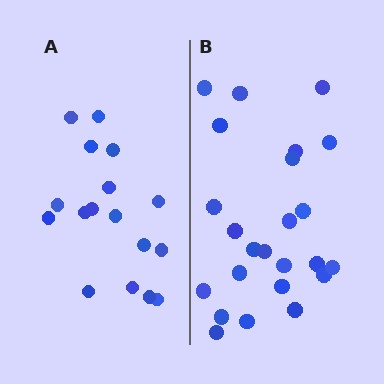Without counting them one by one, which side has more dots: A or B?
Region B (the right region) has more dots.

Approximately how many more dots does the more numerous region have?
Region B has roughly 8 or so more dots than region A.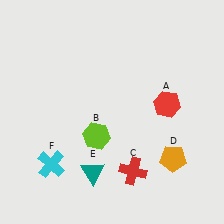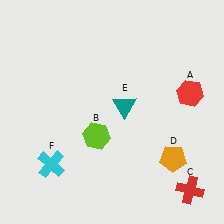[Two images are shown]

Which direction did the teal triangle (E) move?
The teal triangle (E) moved up.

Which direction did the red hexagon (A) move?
The red hexagon (A) moved right.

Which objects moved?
The objects that moved are: the red hexagon (A), the red cross (C), the teal triangle (E).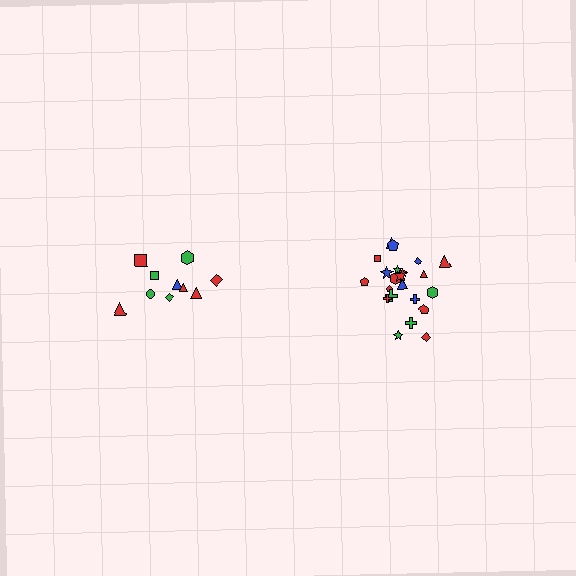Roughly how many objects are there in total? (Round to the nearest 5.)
Roughly 30 objects in total.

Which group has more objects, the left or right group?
The right group.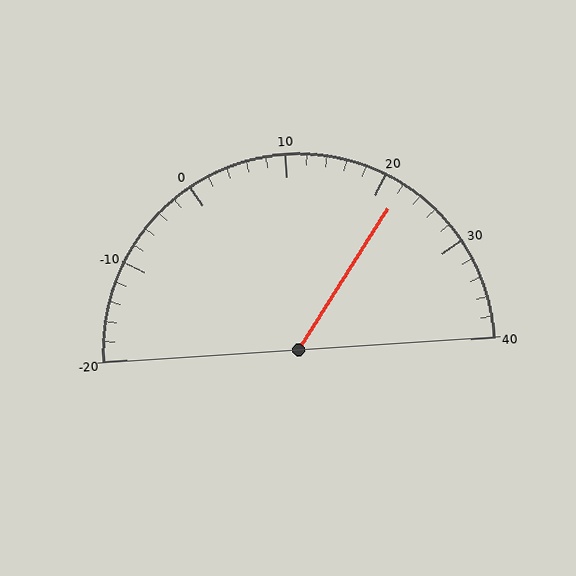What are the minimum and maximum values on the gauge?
The gauge ranges from -20 to 40.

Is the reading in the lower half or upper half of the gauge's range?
The reading is in the upper half of the range (-20 to 40).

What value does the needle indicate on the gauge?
The needle indicates approximately 22.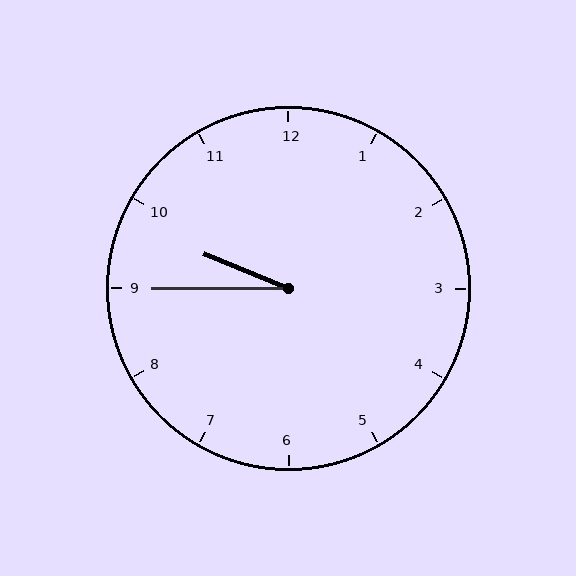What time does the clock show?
9:45.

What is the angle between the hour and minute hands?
Approximately 22 degrees.